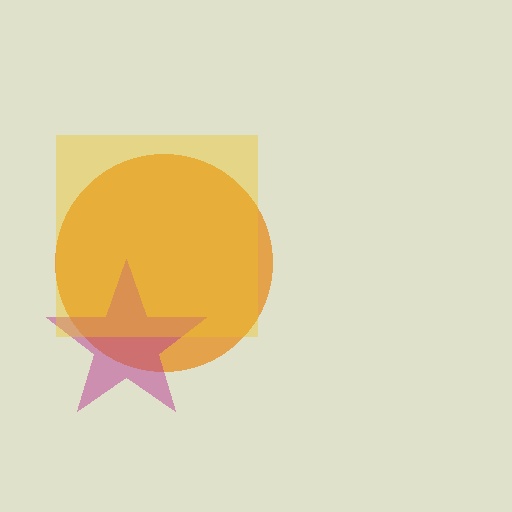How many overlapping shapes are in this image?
There are 3 overlapping shapes in the image.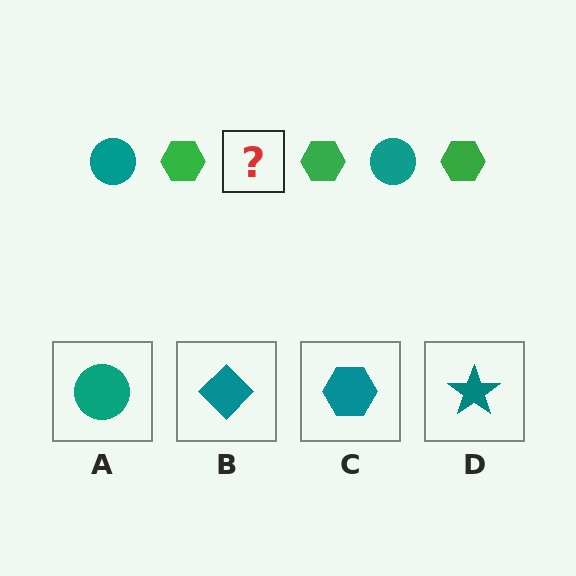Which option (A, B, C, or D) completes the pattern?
A.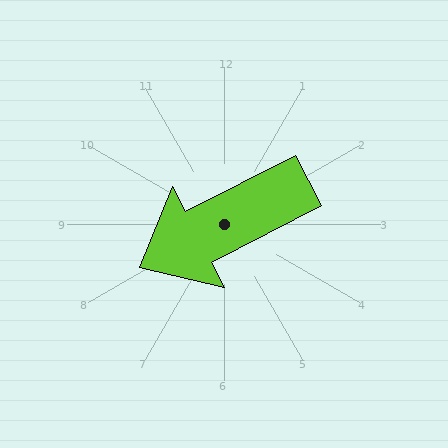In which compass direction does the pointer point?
Southwest.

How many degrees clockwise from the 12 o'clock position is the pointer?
Approximately 243 degrees.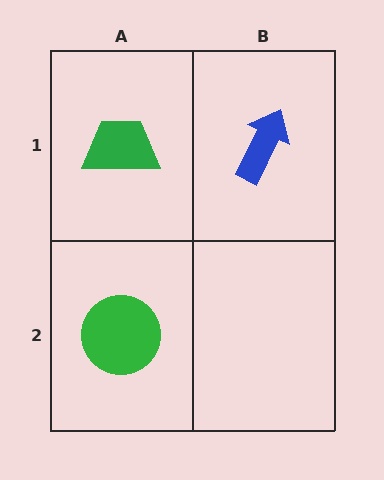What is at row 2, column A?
A green circle.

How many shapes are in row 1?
2 shapes.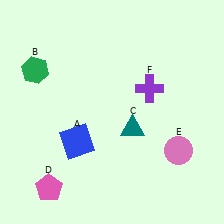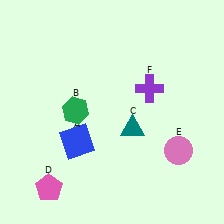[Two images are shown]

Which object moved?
The green hexagon (B) moved right.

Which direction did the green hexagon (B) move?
The green hexagon (B) moved right.